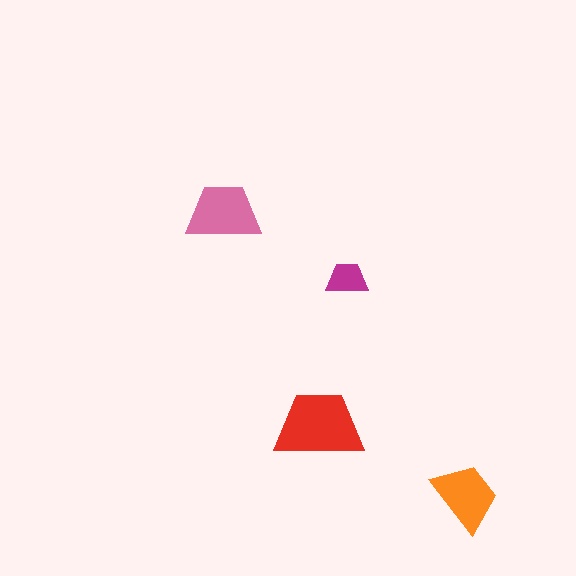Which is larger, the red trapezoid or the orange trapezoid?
The red one.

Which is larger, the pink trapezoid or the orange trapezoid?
The pink one.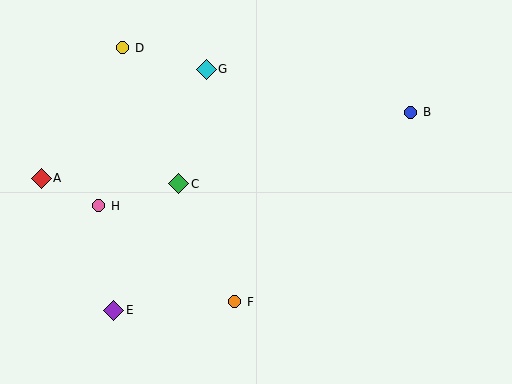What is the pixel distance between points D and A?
The distance between D and A is 154 pixels.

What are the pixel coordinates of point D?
Point D is at (123, 48).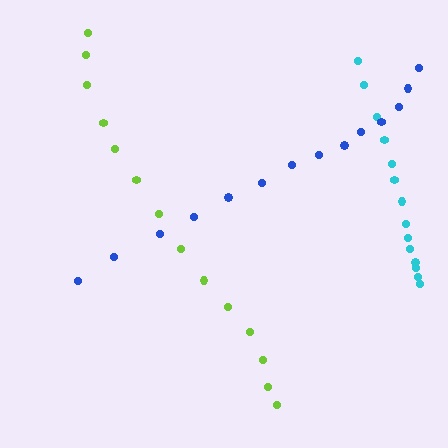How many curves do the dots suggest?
There are 3 distinct paths.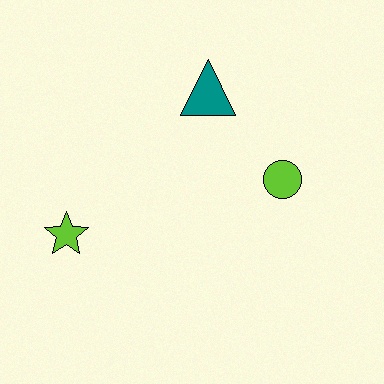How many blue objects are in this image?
There are no blue objects.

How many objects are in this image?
There are 3 objects.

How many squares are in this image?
There are no squares.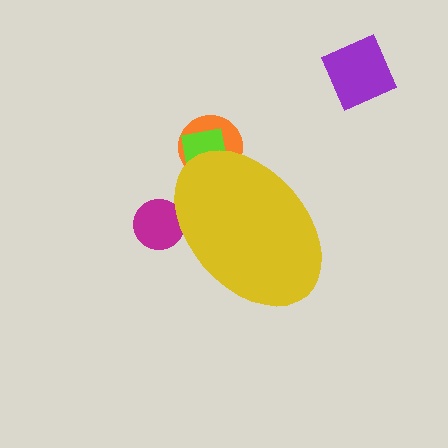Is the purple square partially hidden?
No, the purple square is fully visible.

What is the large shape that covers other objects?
A yellow ellipse.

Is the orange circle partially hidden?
Yes, the orange circle is partially hidden behind the yellow ellipse.